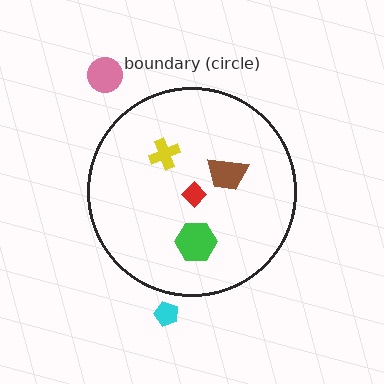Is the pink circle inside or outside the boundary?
Outside.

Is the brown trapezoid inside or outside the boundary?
Inside.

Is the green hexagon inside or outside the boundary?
Inside.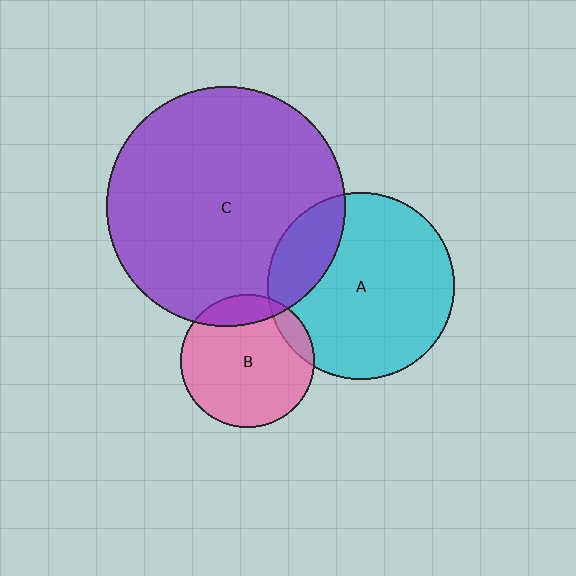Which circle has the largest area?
Circle C (purple).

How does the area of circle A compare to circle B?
Approximately 2.0 times.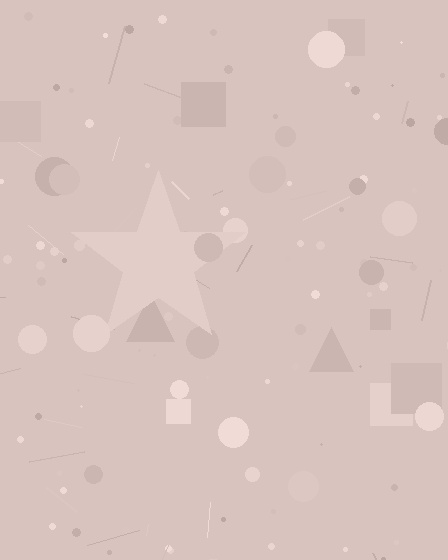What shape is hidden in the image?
A star is hidden in the image.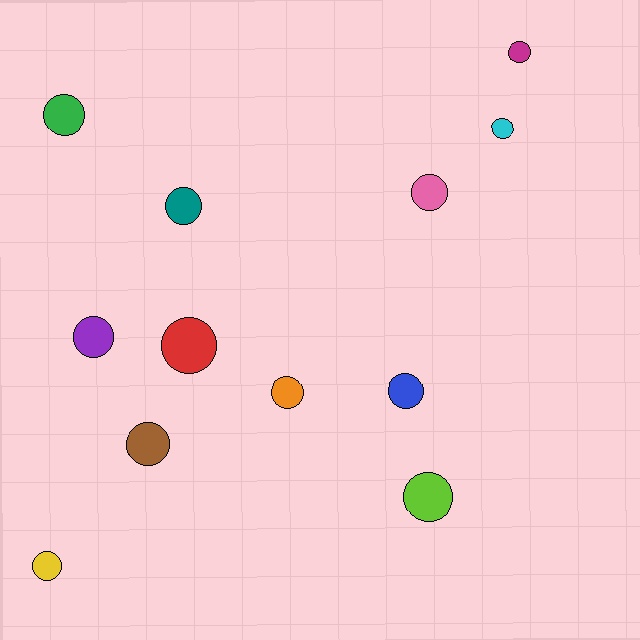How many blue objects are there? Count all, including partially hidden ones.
There is 1 blue object.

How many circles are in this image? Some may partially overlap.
There are 12 circles.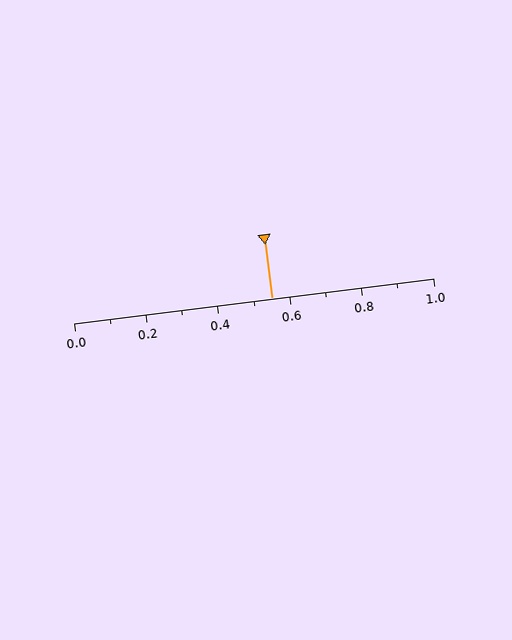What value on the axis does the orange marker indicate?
The marker indicates approximately 0.55.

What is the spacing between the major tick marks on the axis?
The major ticks are spaced 0.2 apart.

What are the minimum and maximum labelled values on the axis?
The axis runs from 0.0 to 1.0.